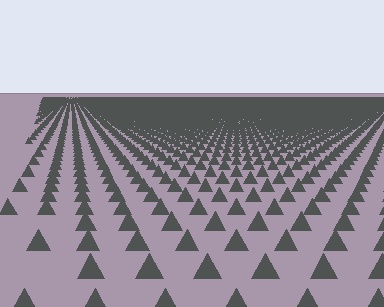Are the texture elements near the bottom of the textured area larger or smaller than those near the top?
Larger. Near the bottom, elements are closer to the viewer and appear at a bigger on-screen size.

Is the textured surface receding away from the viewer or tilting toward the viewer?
The surface is receding away from the viewer. Texture elements get smaller and denser toward the top.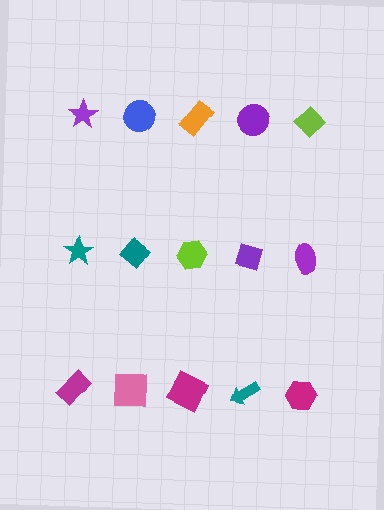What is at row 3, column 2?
A pink square.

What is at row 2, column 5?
A purple ellipse.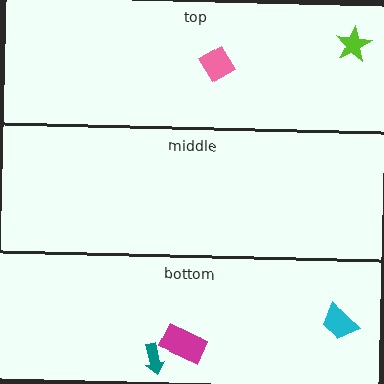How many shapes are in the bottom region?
3.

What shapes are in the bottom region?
The teal arrow, the magenta rectangle, the cyan trapezoid.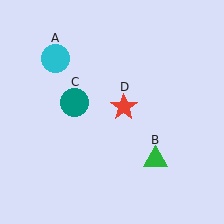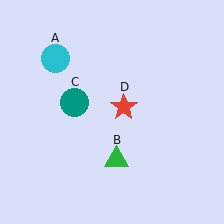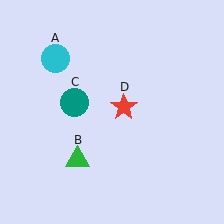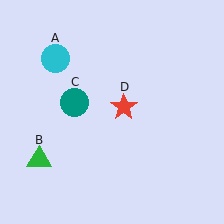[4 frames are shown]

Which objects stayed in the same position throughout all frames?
Cyan circle (object A) and teal circle (object C) and red star (object D) remained stationary.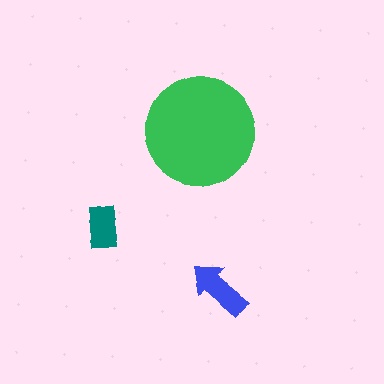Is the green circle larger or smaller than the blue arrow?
Larger.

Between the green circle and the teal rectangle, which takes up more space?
The green circle.